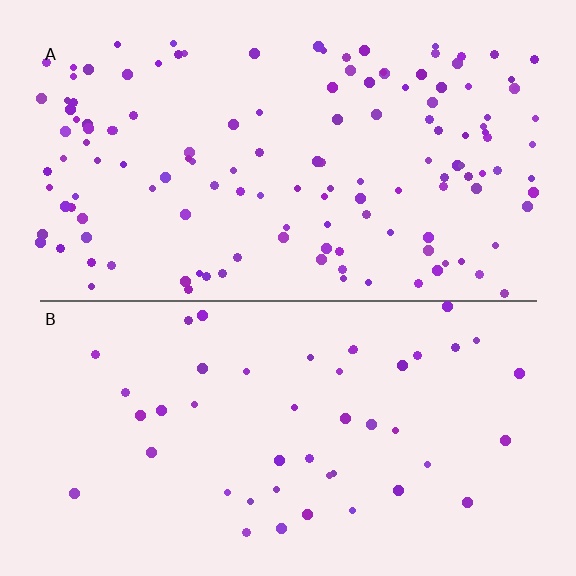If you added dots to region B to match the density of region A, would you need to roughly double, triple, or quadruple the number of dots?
Approximately triple.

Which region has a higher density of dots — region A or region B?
A (the top).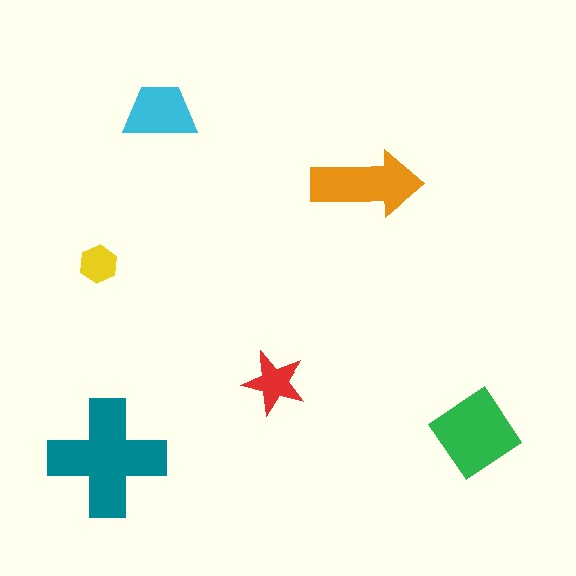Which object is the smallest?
The yellow hexagon.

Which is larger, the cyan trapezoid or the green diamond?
The green diamond.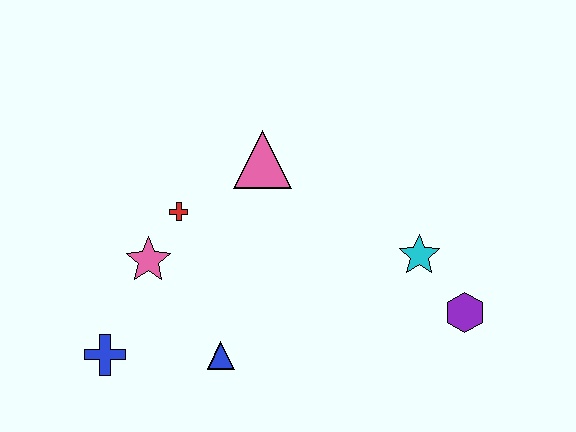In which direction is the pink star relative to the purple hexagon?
The pink star is to the left of the purple hexagon.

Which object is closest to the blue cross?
The pink star is closest to the blue cross.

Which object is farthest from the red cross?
The purple hexagon is farthest from the red cross.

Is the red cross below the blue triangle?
No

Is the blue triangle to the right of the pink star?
Yes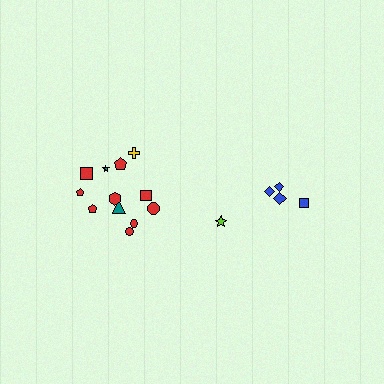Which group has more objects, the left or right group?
The left group.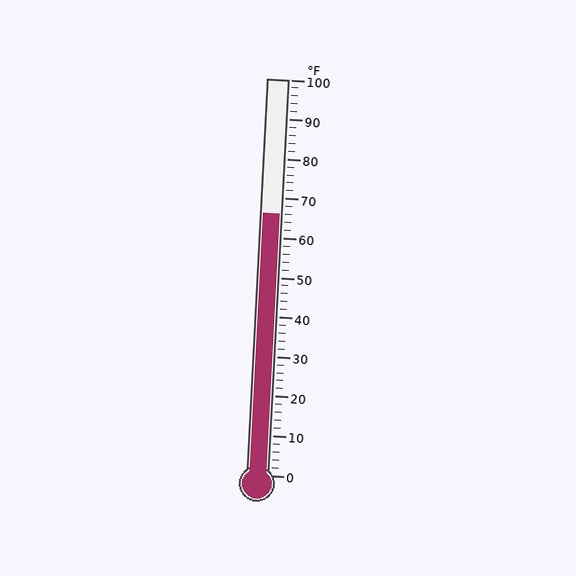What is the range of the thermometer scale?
The thermometer scale ranges from 0°F to 100°F.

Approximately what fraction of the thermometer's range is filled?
The thermometer is filled to approximately 65% of its range.